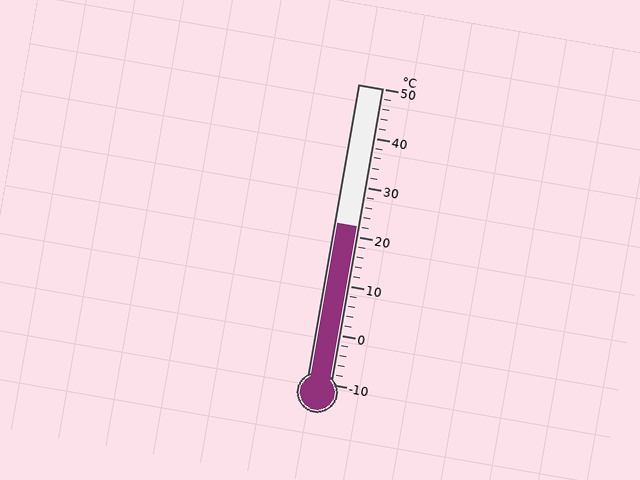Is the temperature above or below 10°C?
The temperature is above 10°C.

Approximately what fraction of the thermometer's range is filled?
The thermometer is filled to approximately 55% of its range.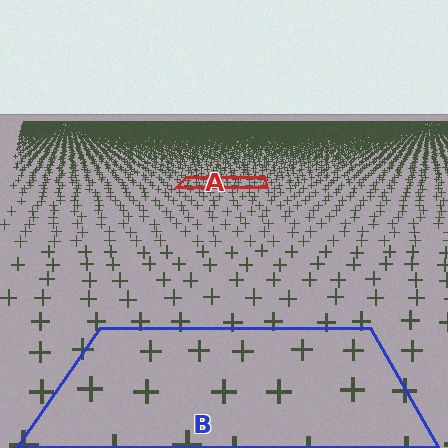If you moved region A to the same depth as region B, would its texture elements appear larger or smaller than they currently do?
They would appear larger. At a closer depth, the same texture elements are projected at a bigger on-screen size.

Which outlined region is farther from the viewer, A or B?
Region A is farther from the viewer — the texture elements inside it appear smaller and more densely packed.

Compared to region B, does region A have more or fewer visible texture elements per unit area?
Region A has more texture elements per unit area — they are packed more densely because it is farther away.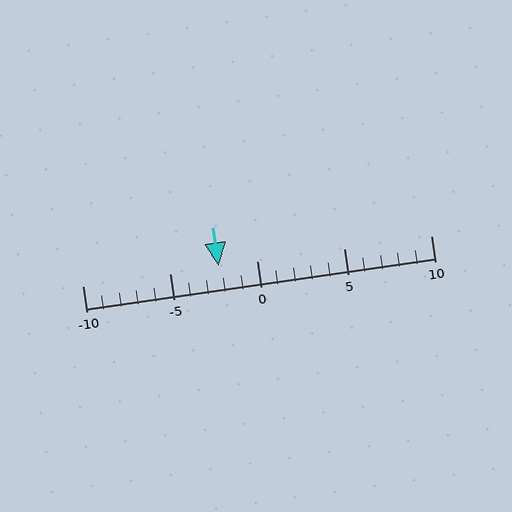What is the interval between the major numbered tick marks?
The major tick marks are spaced 5 units apart.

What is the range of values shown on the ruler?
The ruler shows values from -10 to 10.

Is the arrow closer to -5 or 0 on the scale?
The arrow is closer to 0.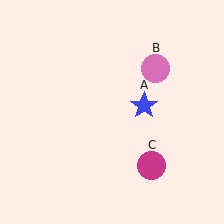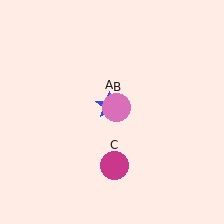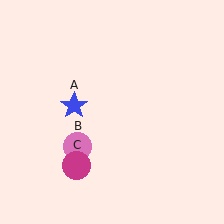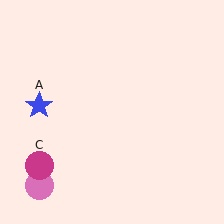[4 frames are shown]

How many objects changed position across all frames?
3 objects changed position: blue star (object A), pink circle (object B), magenta circle (object C).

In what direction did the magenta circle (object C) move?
The magenta circle (object C) moved left.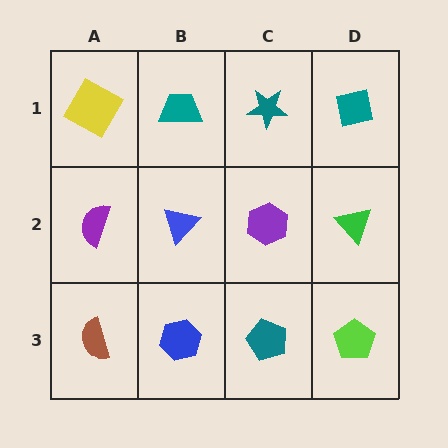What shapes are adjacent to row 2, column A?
A yellow square (row 1, column A), a brown semicircle (row 3, column A), a blue triangle (row 2, column B).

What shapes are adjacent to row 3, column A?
A purple semicircle (row 2, column A), a blue hexagon (row 3, column B).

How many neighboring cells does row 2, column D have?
3.